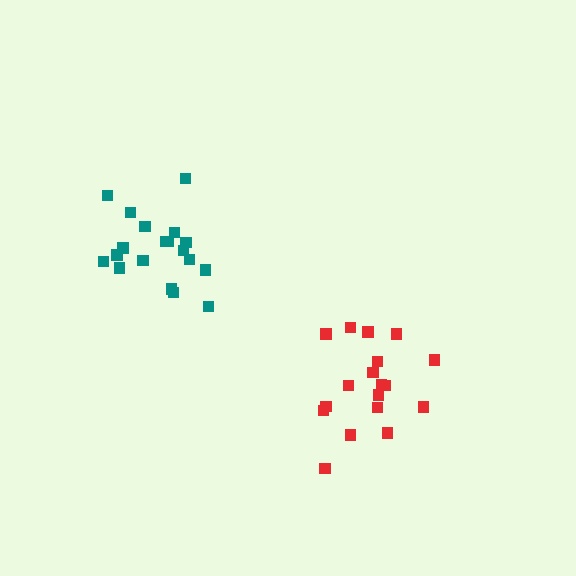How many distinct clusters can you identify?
There are 2 distinct clusters.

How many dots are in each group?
Group 1: 19 dots, Group 2: 18 dots (37 total).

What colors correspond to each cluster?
The clusters are colored: teal, red.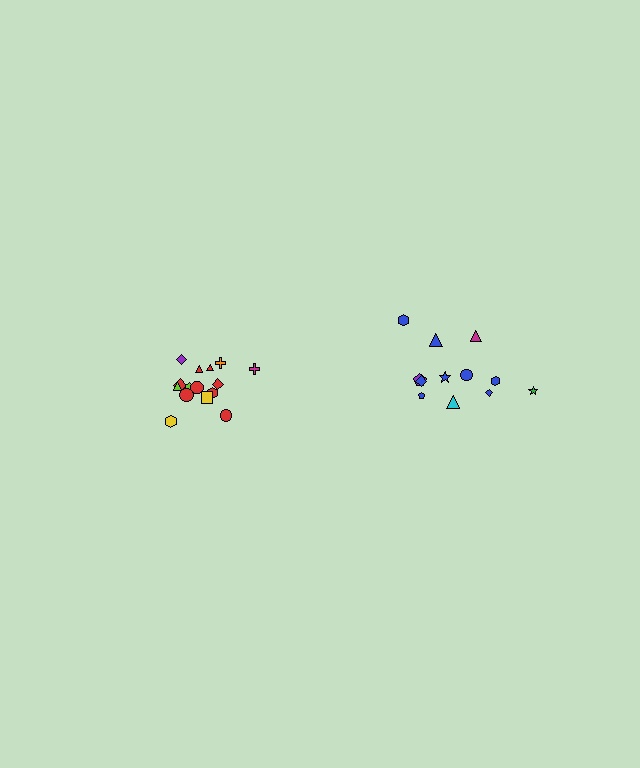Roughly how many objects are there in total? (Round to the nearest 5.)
Roughly 25 objects in total.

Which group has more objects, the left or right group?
The left group.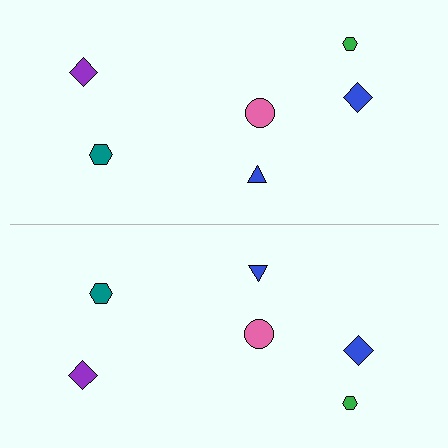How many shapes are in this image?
There are 12 shapes in this image.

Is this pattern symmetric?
Yes, this pattern has bilateral (reflection) symmetry.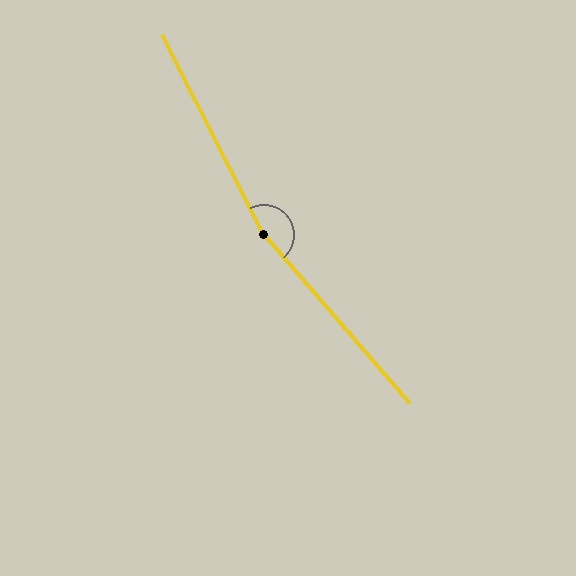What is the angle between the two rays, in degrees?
Approximately 166 degrees.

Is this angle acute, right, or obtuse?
It is obtuse.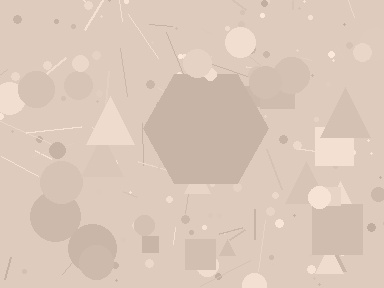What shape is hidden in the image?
A hexagon is hidden in the image.